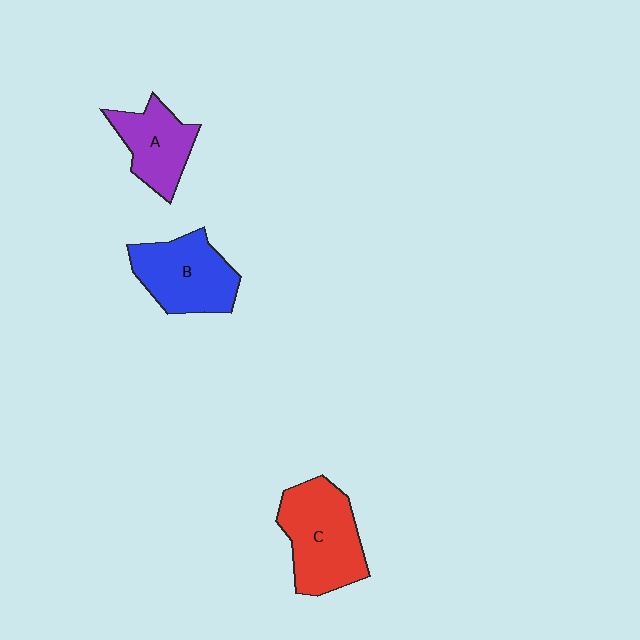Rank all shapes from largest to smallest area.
From largest to smallest: C (red), B (blue), A (purple).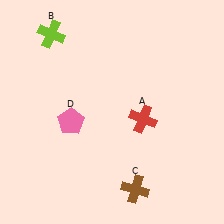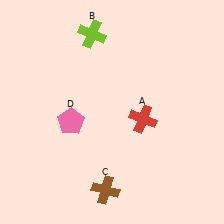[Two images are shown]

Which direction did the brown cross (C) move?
The brown cross (C) moved left.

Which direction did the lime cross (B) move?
The lime cross (B) moved right.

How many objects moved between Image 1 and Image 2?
2 objects moved between the two images.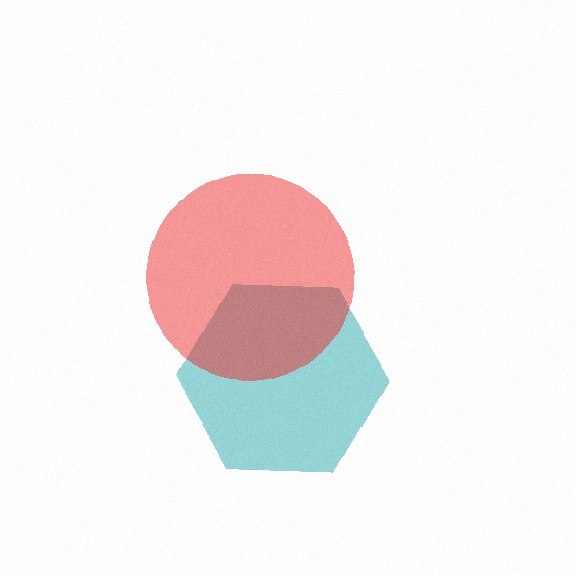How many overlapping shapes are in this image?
There are 2 overlapping shapes in the image.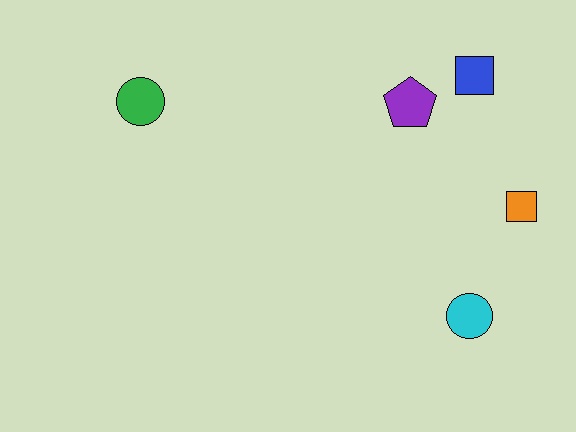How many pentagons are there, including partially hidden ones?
There is 1 pentagon.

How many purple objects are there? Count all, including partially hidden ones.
There is 1 purple object.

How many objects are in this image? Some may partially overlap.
There are 5 objects.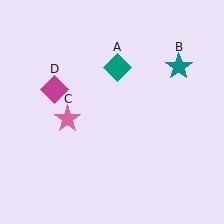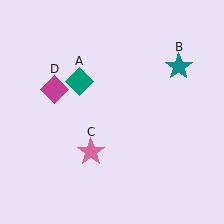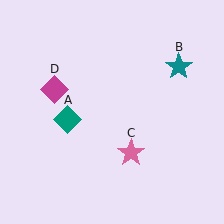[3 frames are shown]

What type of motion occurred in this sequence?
The teal diamond (object A), pink star (object C) rotated counterclockwise around the center of the scene.